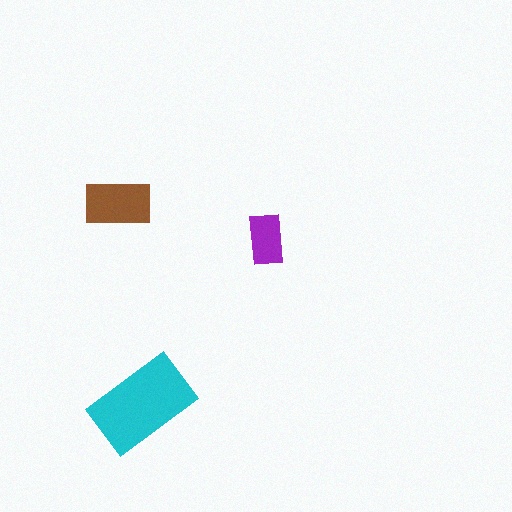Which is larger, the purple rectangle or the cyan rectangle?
The cyan one.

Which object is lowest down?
The cyan rectangle is bottommost.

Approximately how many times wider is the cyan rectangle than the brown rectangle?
About 1.5 times wider.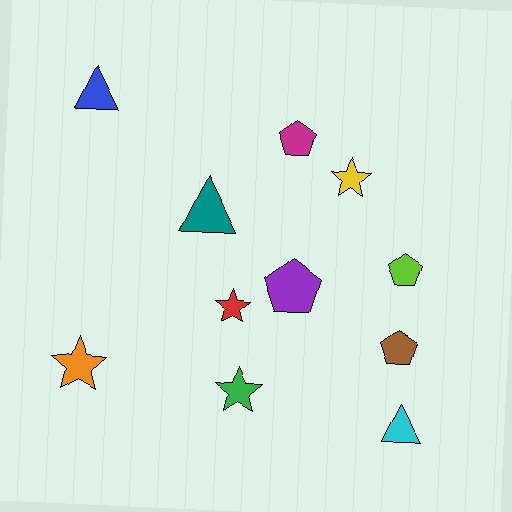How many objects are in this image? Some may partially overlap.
There are 11 objects.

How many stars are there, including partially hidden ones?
There are 4 stars.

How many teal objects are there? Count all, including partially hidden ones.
There is 1 teal object.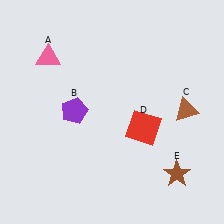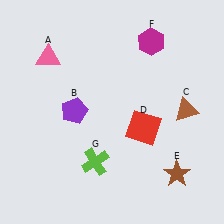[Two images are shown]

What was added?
A magenta hexagon (F), a lime cross (G) were added in Image 2.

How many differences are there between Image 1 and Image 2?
There are 2 differences between the two images.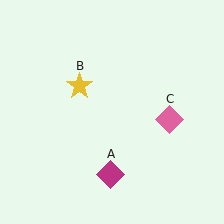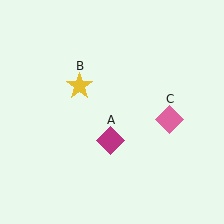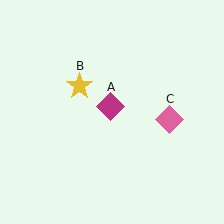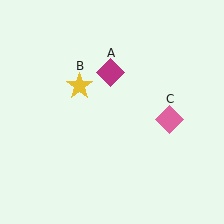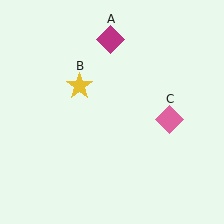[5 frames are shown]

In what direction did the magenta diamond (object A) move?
The magenta diamond (object A) moved up.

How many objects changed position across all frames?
1 object changed position: magenta diamond (object A).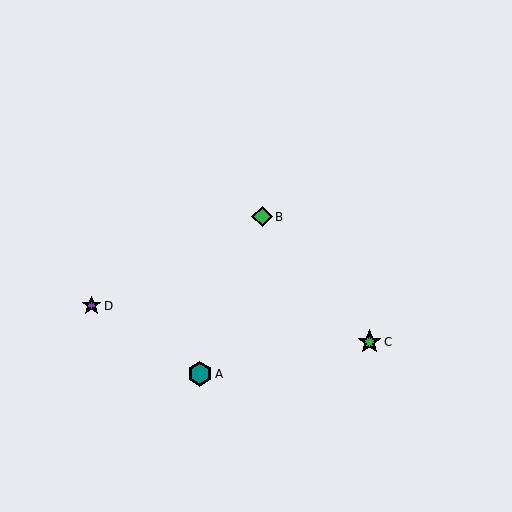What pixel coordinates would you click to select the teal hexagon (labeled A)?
Click at (200, 374) to select the teal hexagon A.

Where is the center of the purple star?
The center of the purple star is at (91, 306).